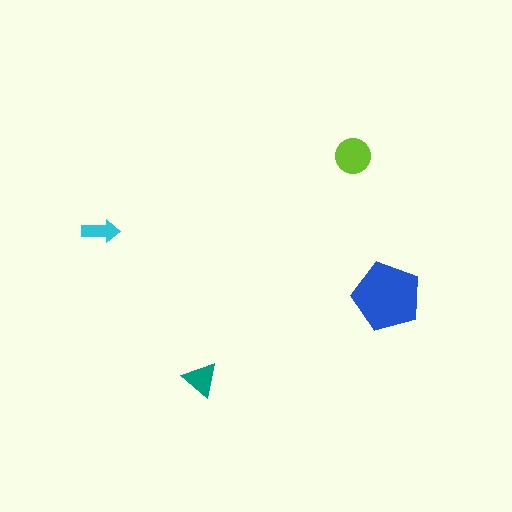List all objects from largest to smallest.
The blue pentagon, the lime circle, the teal triangle, the cyan arrow.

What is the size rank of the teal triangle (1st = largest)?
3rd.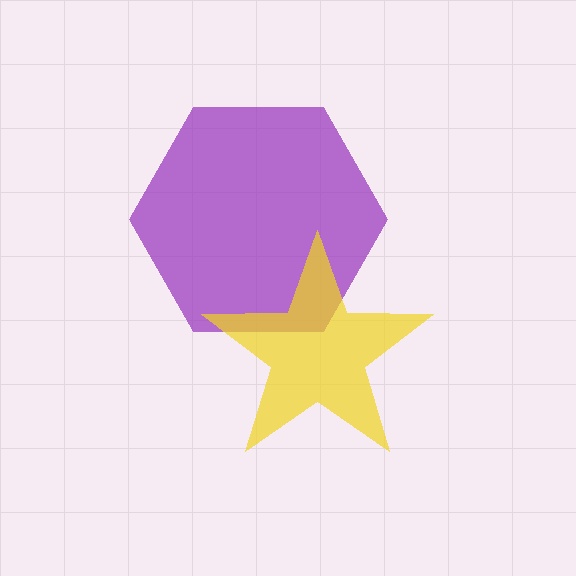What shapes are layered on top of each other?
The layered shapes are: a purple hexagon, a yellow star.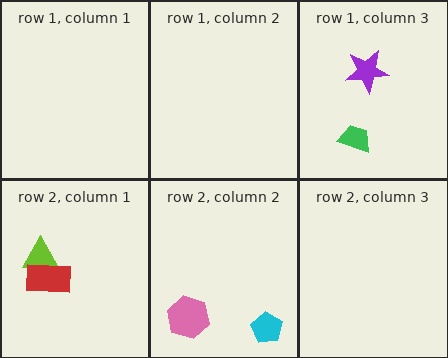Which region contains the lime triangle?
The row 2, column 1 region.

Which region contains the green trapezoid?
The row 1, column 3 region.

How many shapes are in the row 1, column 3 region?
2.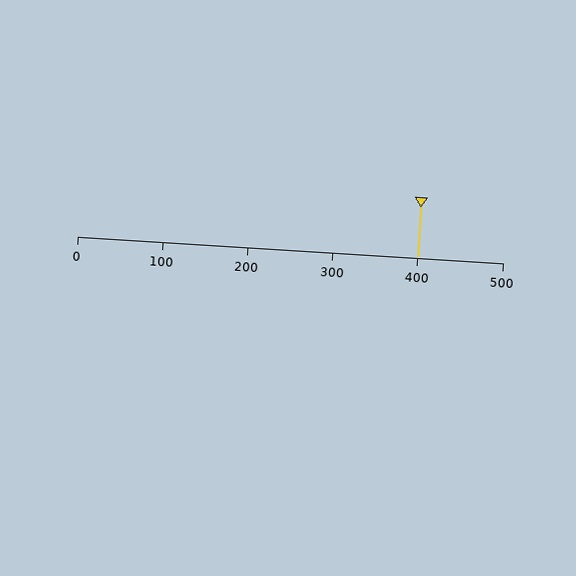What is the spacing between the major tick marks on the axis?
The major ticks are spaced 100 apart.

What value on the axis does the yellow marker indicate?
The marker indicates approximately 400.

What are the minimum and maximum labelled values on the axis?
The axis runs from 0 to 500.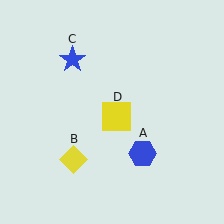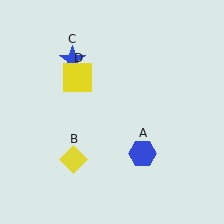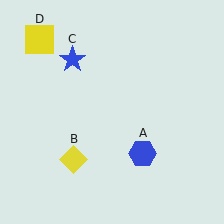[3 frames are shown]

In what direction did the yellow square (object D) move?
The yellow square (object D) moved up and to the left.